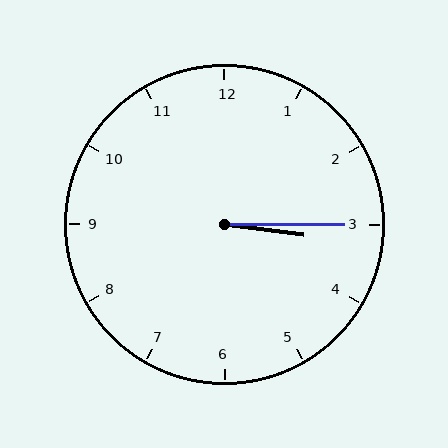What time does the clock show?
3:15.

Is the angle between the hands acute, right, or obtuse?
It is acute.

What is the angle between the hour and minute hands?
Approximately 8 degrees.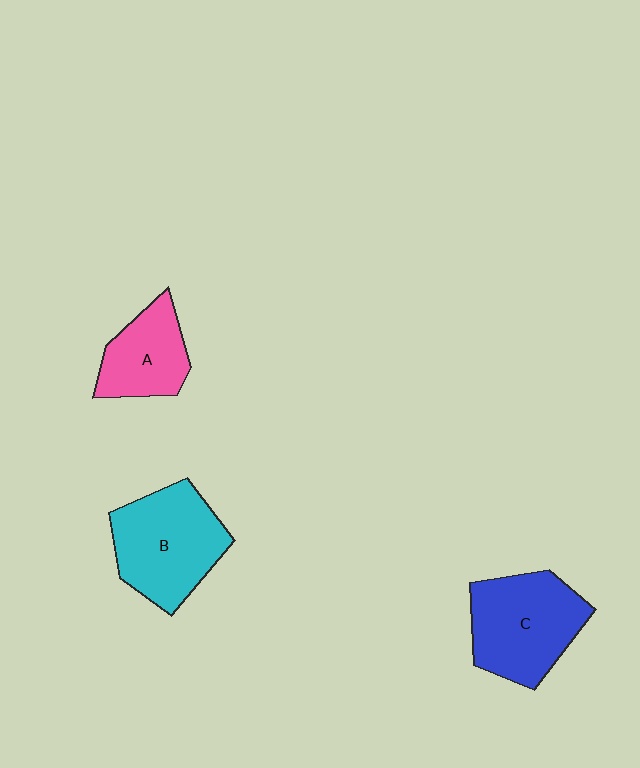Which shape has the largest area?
Shape B (cyan).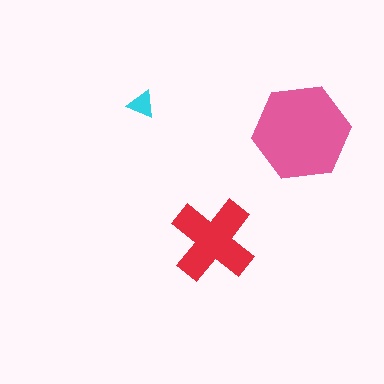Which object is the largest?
The pink hexagon.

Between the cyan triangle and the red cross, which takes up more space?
The red cross.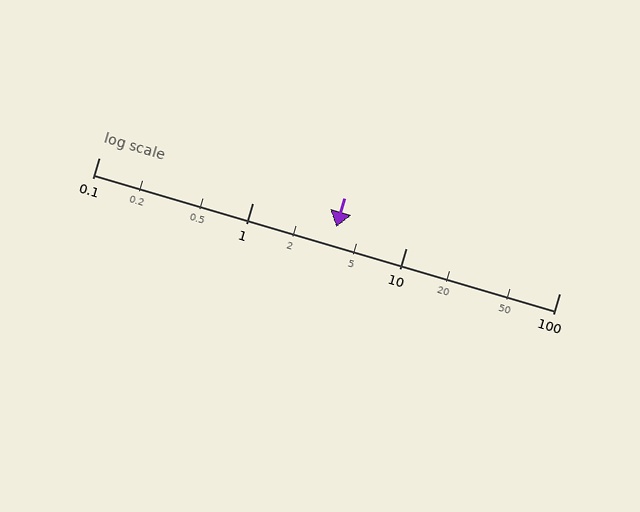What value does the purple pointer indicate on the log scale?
The pointer indicates approximately 3.5.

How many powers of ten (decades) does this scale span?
The scale spans 3 decades, from 0.1 to 100.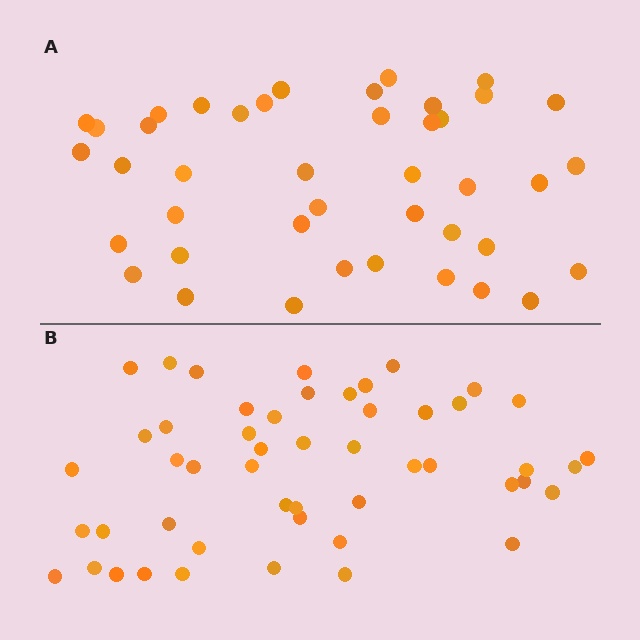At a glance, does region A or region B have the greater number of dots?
Region B (the bottom region) has more dots.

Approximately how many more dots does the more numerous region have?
Region B has roughly 8 or so more dots than region A.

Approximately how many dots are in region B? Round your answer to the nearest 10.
About 50 dots.